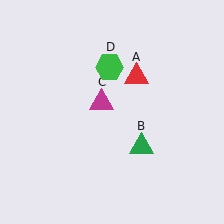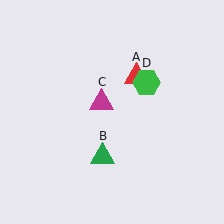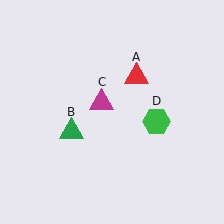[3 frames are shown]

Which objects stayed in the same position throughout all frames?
Red triangle (object A) and magenta triangle (object C) remained stationary.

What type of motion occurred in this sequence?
The green triangle (object B), green hexagon (object D) rotated clockwise around the center of the scene.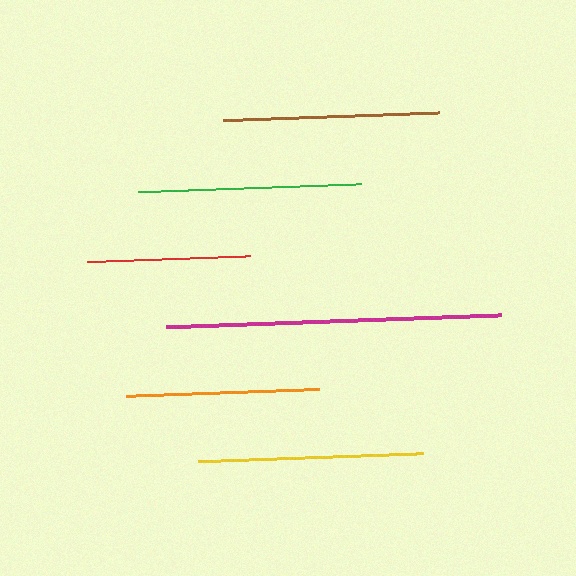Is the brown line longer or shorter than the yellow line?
The yellow line is longer than the brown line.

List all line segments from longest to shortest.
From longest to shortest: magenta, yellow, green, brown, orange, red.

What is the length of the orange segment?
The orange segment is approximately 193 pixels long.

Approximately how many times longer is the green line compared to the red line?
The green line is approximately 1.4 times the length of the red line.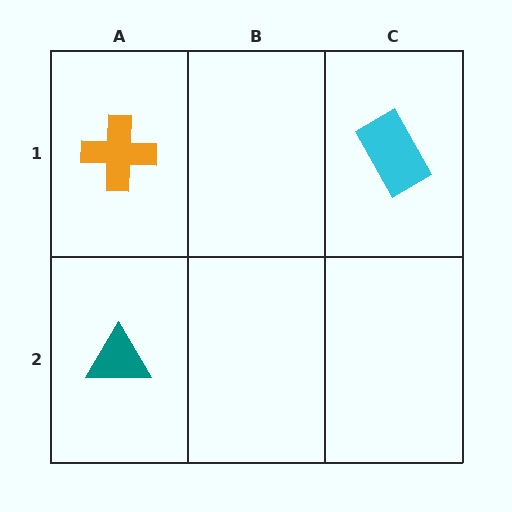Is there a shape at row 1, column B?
No, that cell is empty.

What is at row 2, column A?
A teal triangle.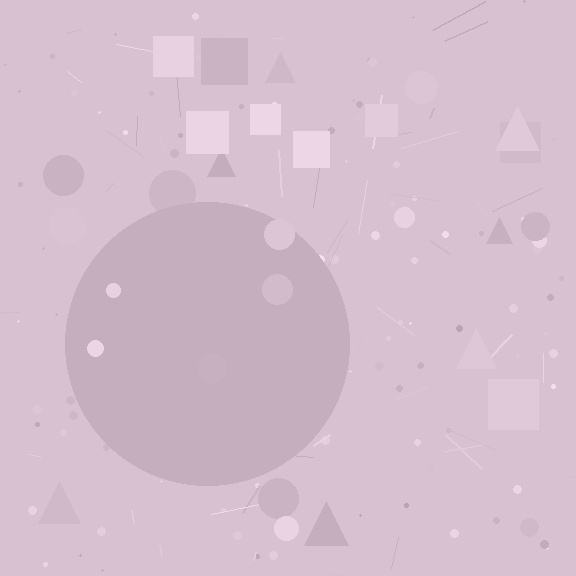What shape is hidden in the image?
A circle is hidden in the image.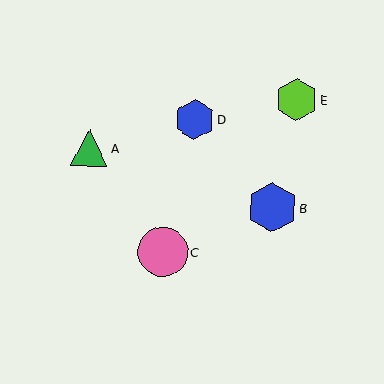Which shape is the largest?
The pink circle (labeled C) is the largest.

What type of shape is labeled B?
Shape B is a blue hexagon.